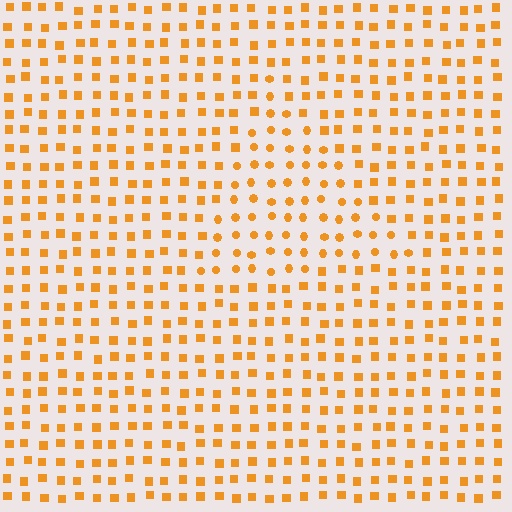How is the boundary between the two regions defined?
The boundary is defined by a change in element shape: circles inside vs. squares outside. All elements share the same color and spacing.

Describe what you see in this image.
The image is filled with small orange elements arranged in a uniform grid. A triangle-shaped region contains circles, while the surrounding area contains squares. The boundary is defined purely by the change in element shape.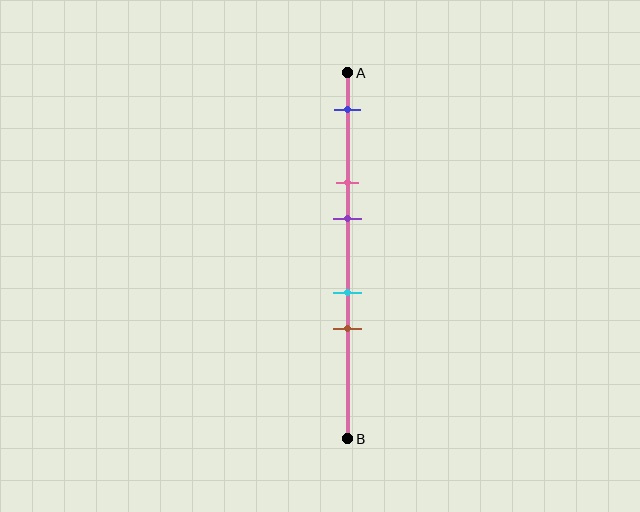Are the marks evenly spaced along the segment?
No, the marks are not evenly spaced.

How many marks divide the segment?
There are 5 marks dividing the segment.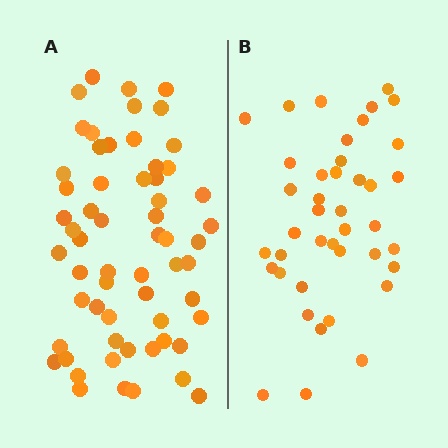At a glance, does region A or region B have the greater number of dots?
Region A (the left region) has more dots.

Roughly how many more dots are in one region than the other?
Region A has approximately 20 more dots than region B.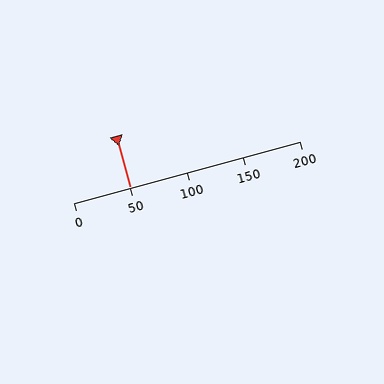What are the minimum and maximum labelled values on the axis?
The axis runs from 0 to 200.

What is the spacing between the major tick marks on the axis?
The major ticks are spaced 50 apart.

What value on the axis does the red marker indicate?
The marker indicates approximately 50.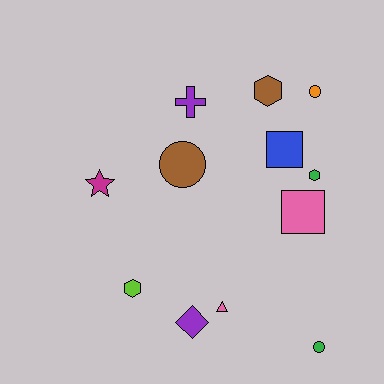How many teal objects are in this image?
There are no teal objects.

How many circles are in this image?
There are 3 circles.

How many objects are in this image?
There are 12 objects.